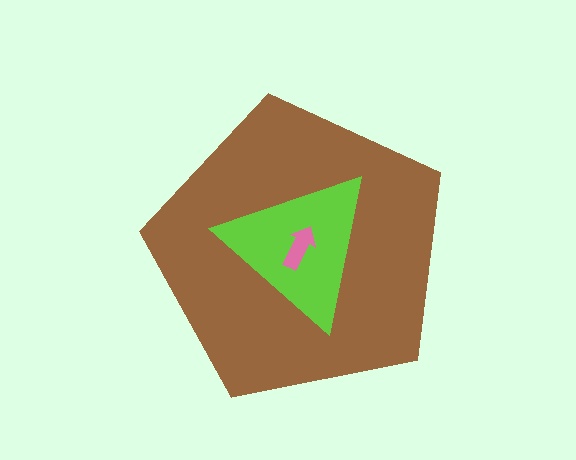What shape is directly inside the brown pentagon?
The lime triangle.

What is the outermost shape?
The brown pentagon.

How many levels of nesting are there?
3.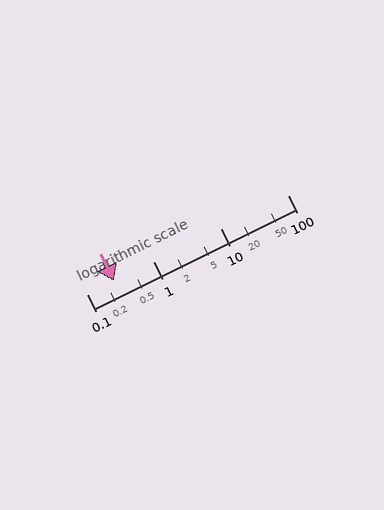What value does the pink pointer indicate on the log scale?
The pointer indicates approximately 0.26.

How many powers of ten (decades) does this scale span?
The scale spans 3 decades, from 0.1 to 100.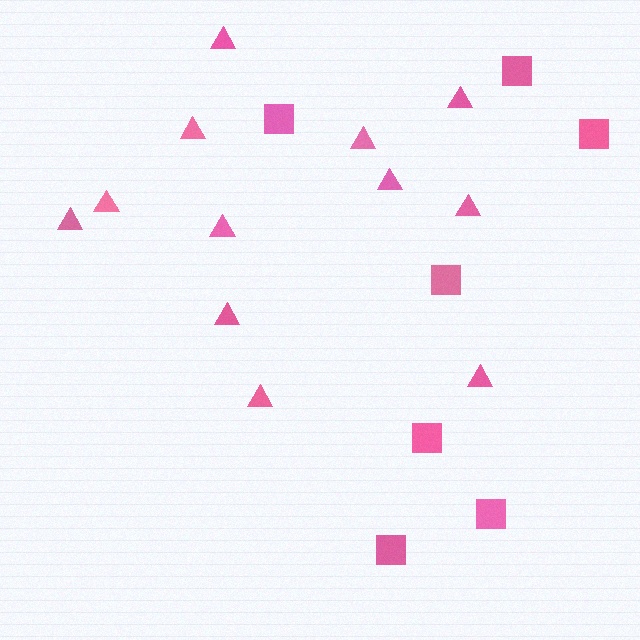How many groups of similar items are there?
There are 2 groups: one group of triangles (12) and one group of squares (7).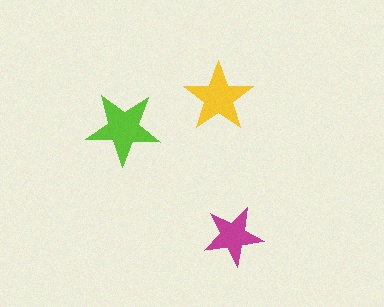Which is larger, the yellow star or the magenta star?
The yellow one.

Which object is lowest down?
The magenta star is bottommost.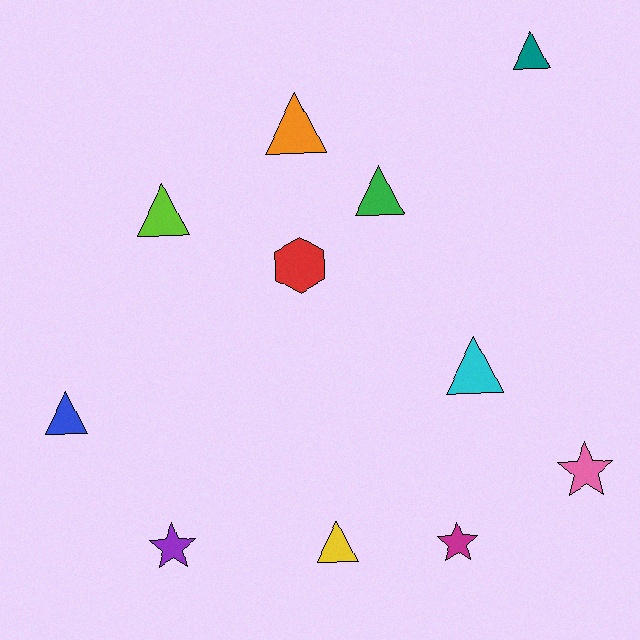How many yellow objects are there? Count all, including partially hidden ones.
There is 1 yellow object.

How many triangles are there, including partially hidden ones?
There are 7 triangles.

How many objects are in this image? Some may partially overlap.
There are 11 objects.